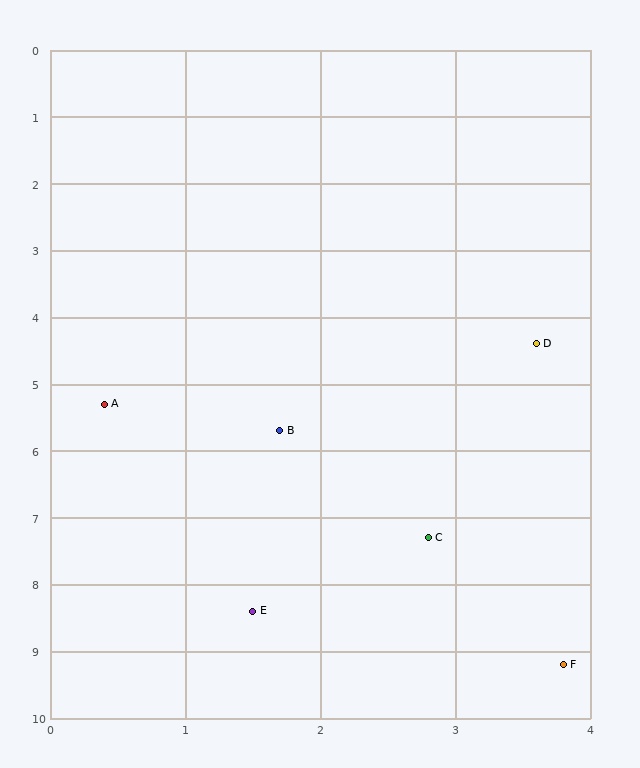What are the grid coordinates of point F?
Point F is at approximately (3.8, 9.2).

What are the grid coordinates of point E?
Point E is at approximately (1.5, 8.4).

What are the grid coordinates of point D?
Point D is at approximately (3.6, 4.4).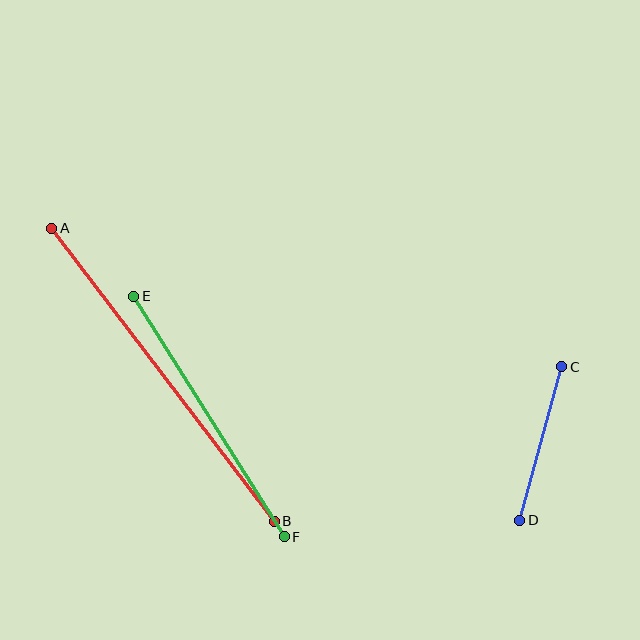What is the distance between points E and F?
The distance is approximately 284 pixels.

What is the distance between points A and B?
The distance is approximately 368 pixels.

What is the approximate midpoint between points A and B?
The midpoint is at approximately (163, 375) pixels.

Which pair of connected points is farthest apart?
Points A and B are farthest apart.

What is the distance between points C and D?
The distance is approximately 159 pixels.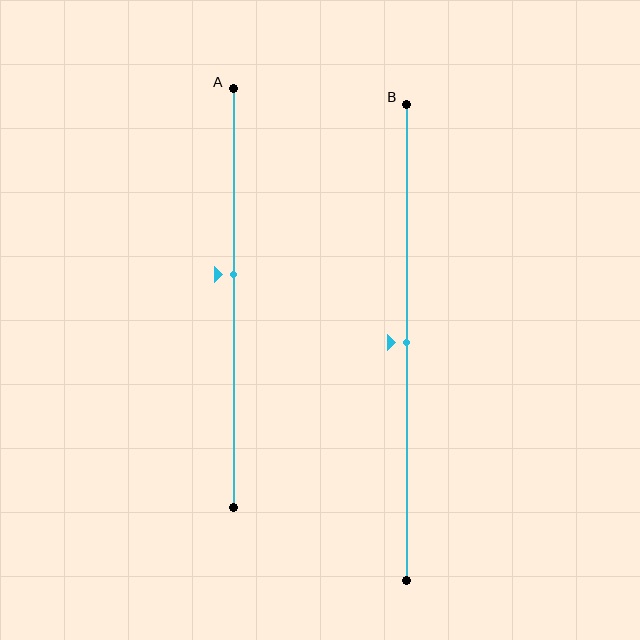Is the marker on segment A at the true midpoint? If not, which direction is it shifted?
No, the marker on segment A is shifted upward by about 6% of the segment length.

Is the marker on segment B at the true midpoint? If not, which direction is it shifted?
Yes, the marker on segment B is at the true midpoint.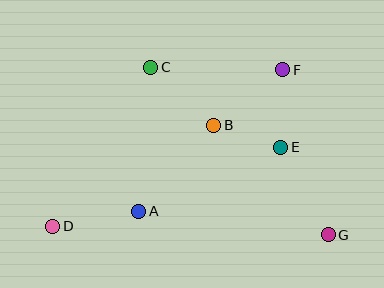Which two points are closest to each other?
Points B and E are closest to each other.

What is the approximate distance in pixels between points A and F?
The distance between A and F is approximately 202 pixels.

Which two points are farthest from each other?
Points D and F are farthest from each other.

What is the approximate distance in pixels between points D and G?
The distance between D and G is approximately 276 pixels.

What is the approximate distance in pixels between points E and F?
The distance between E and F is approximately 77 pixels.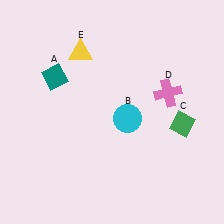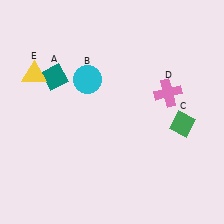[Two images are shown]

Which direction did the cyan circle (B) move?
The cyan circle (B) moved left.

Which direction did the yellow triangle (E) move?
The yellow triangle (E) moved left.